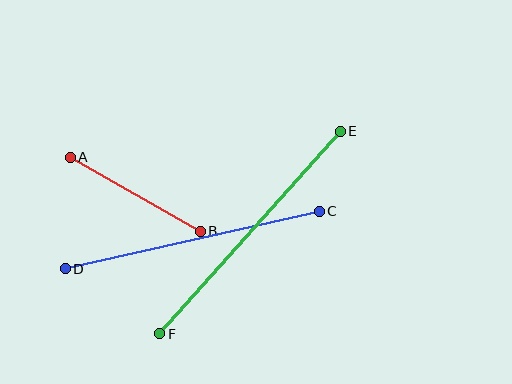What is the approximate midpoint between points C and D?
The midpoint is at approximately (192, 240) pixels.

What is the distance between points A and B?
The distance is approximately 149 pixels.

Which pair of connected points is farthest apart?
Points E and F are farthest apart.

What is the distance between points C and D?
The distance is approximately 260 pixels.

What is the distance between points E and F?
The distance is approximately 271 pixels.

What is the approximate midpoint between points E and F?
The midpoint is at approximately (250, 233) pixels.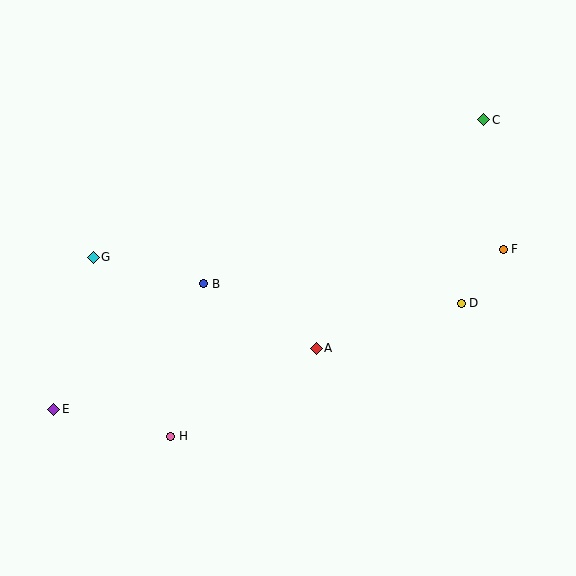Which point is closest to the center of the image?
Point A at (316, 348) is closest to the center.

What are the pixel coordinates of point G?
Point G is at (93, 258).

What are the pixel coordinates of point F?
Point F is at (503, 249).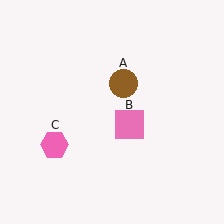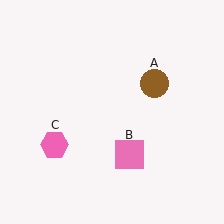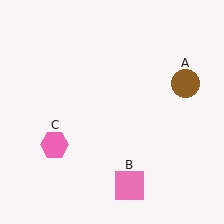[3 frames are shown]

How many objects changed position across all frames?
2 objects changed position: brown circle (object A), pink square (object B).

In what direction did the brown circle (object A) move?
The brown circle (object A) moved right.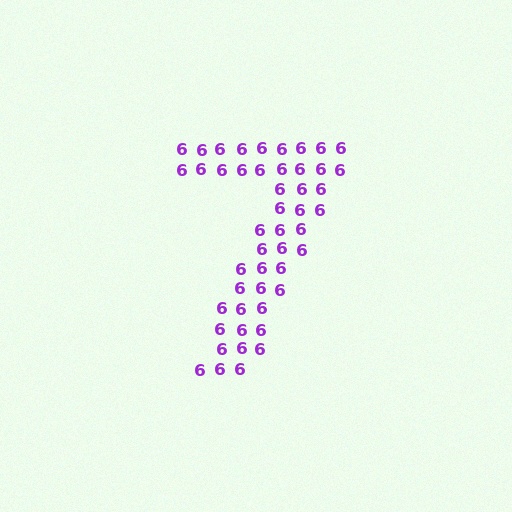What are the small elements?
The small elements are digit 6's.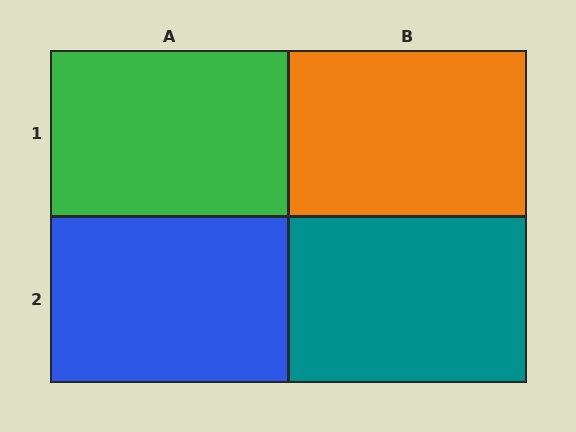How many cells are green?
1 cell is green.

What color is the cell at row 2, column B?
Teal.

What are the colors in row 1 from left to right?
Green, orange.